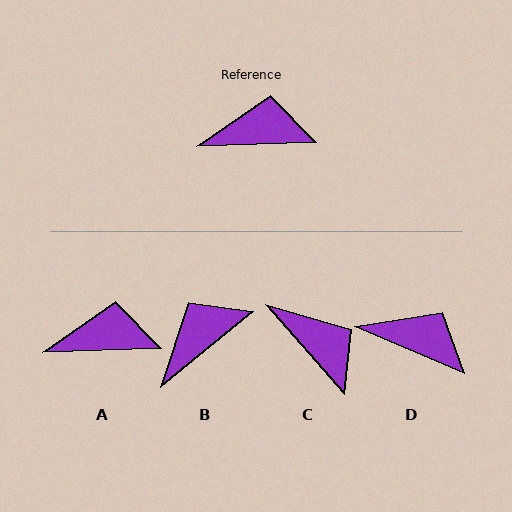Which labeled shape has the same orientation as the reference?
A.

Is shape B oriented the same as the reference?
No, it is off by about 37 degrees.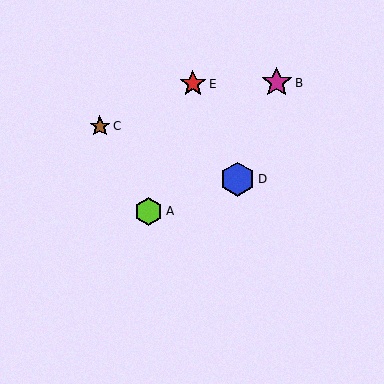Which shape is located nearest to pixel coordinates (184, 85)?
The red star (labeled E) at (193, 84) is nearest to that location.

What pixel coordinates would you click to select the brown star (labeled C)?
Click at (100, 126) to select the brown star C.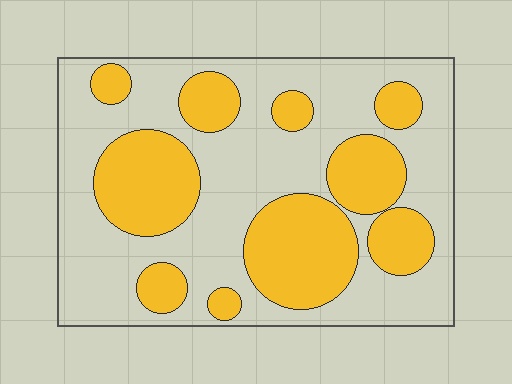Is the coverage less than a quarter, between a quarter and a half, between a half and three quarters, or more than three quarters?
Between a quarter and a half.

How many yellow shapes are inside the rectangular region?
10.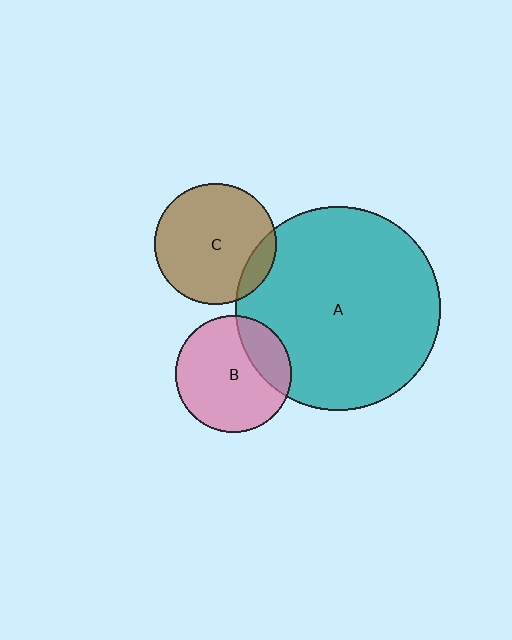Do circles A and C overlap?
Yes.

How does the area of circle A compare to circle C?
Approximately 2.8 times.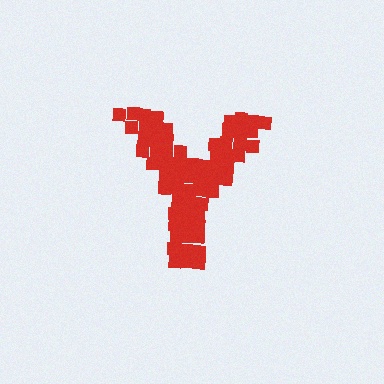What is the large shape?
The large shape is the letter Y.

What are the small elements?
The small elements are squares.